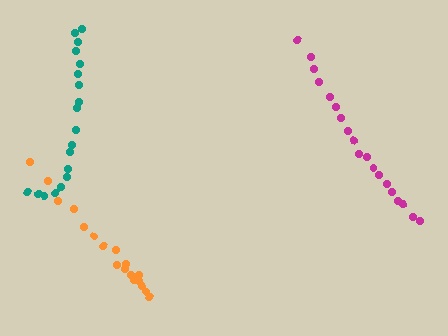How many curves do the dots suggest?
There are 3 distinct paths.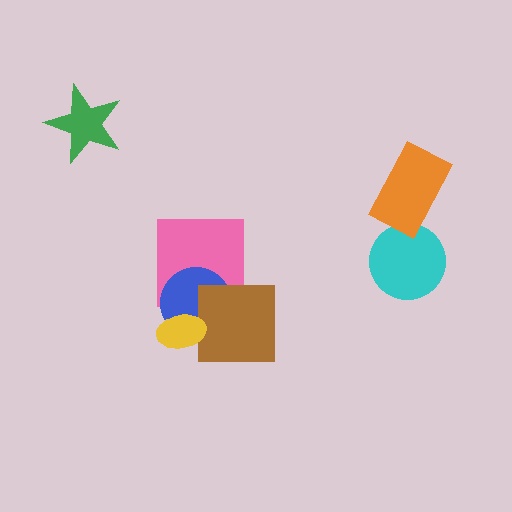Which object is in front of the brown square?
The yellow ellipse is in front of the brown square.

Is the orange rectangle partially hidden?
No, no other shape covers it.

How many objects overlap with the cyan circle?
0 objects overlap with the cyan circle.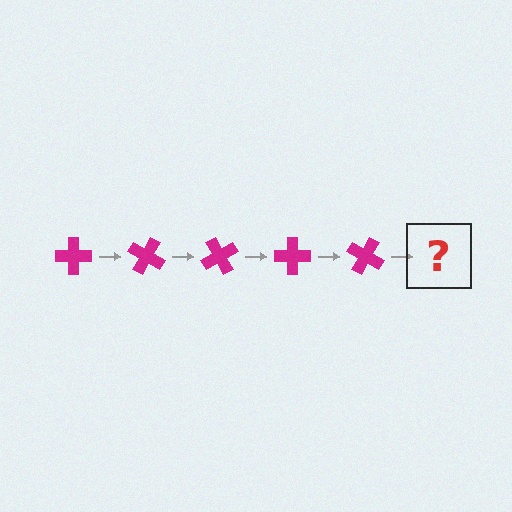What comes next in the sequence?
The next element should be a magenta cross rotated 150 degrees.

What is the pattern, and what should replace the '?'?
The pattern is that the cross rotates 30 degrees each step. The '?' should be a magenta cross rotated 150 degrees.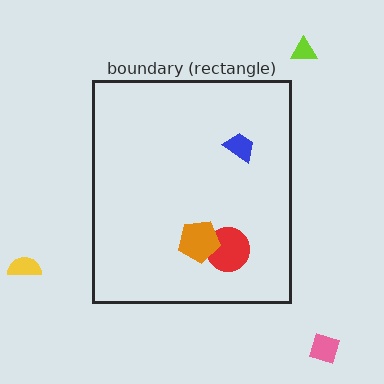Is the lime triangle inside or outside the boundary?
Outside.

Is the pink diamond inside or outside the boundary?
Outside.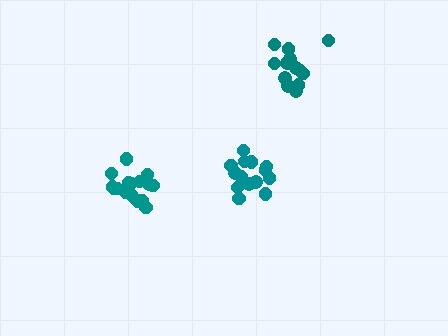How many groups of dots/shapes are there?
There are 3 groups.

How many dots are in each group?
Group 1: 17 dots, Group 2: 14 dots, Group 3: 14 dots (45 total).